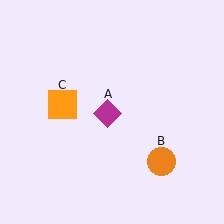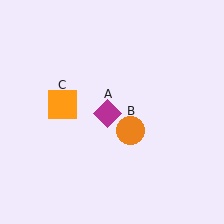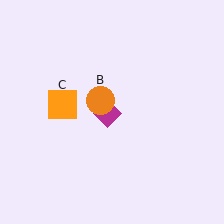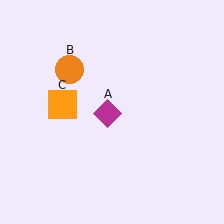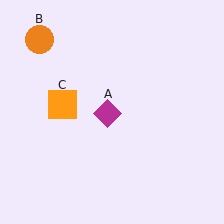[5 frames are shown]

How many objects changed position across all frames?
1 object changed position: orange circle (object B).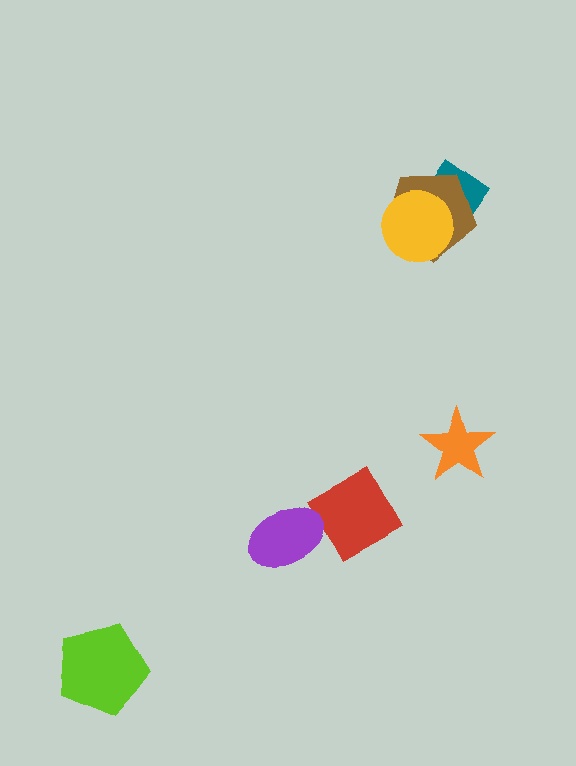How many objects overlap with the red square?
0 objects overlap with the red square.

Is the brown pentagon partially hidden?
Yes, it is partially covered by another shape.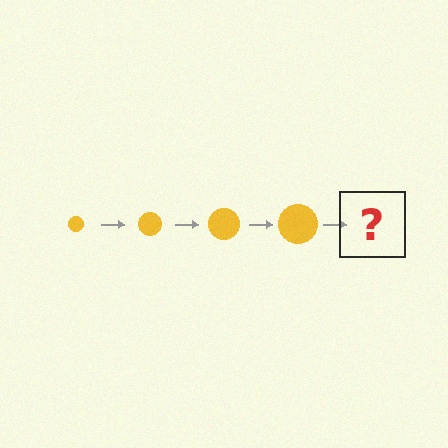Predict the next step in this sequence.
The next step is a yellow circle, larger than the previous one.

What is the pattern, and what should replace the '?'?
The pattern is that the circle gets progressively larger each step. The '?' should be a yellow circle, larger than the previous one.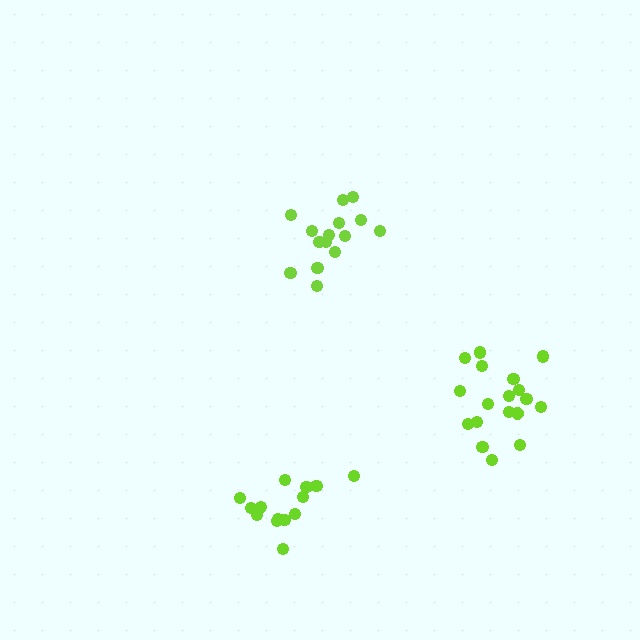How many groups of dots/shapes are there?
There are 3 groups.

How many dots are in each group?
Group 1: 15 dots, Group 2: 18 dots, Group 3: 15 dots (48 total).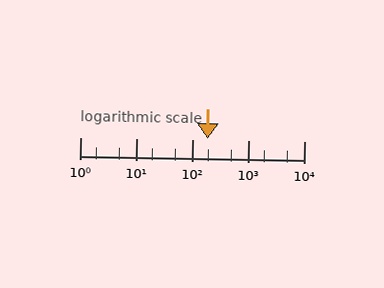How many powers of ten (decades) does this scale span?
The scale spans 4 decades, from 1 to 10000.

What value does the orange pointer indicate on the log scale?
The pointer indicates approximately 190.